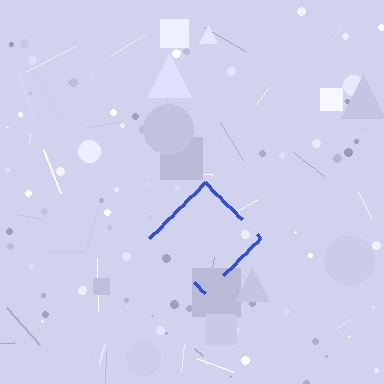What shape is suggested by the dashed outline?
The dashed outline suggests a diamond.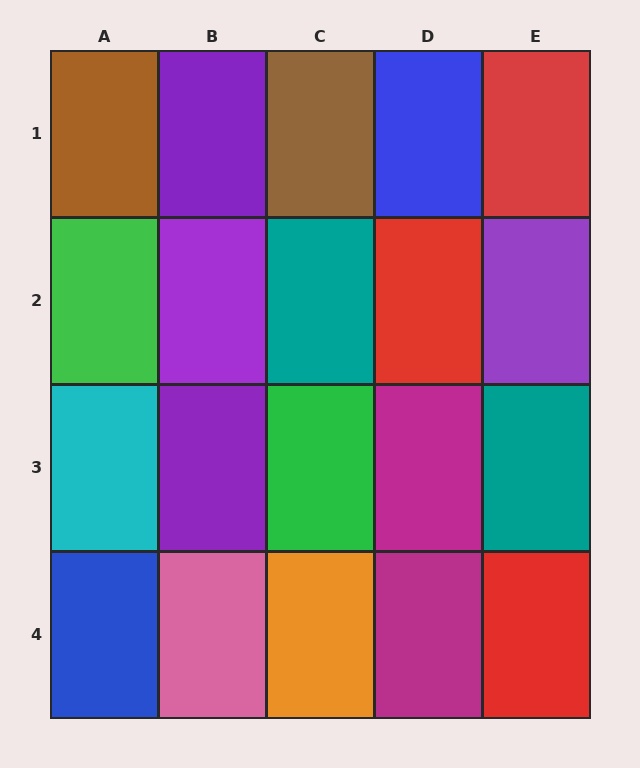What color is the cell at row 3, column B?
Purple.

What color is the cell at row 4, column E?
Red.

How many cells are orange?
1 cell is orange.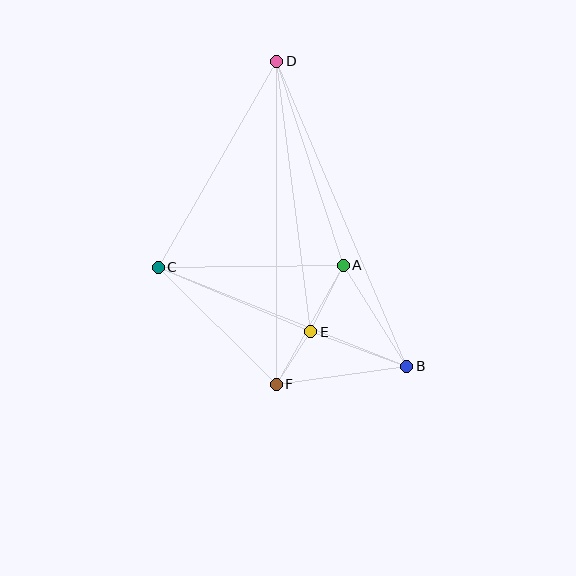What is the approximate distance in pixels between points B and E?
The distance between B and E is approximately 102 pixels.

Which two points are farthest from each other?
Points B and D are farthest from each other.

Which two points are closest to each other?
Points E and F are closest to each other.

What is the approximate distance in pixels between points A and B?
The distance between A and B is approximately 119 pixels.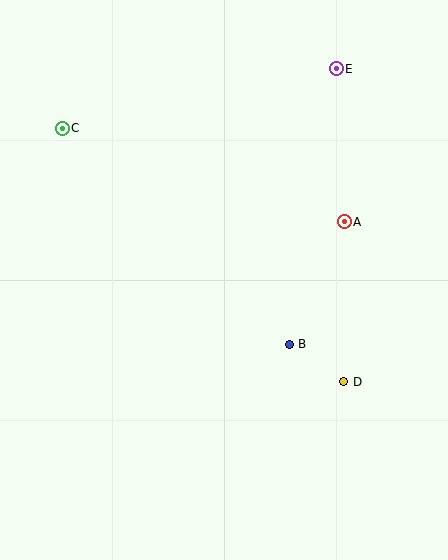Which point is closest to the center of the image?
Point B at (289, 344) is closest to the center.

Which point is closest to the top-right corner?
Point E is closest to the top-right corner.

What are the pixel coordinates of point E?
Point E is at (336, 69).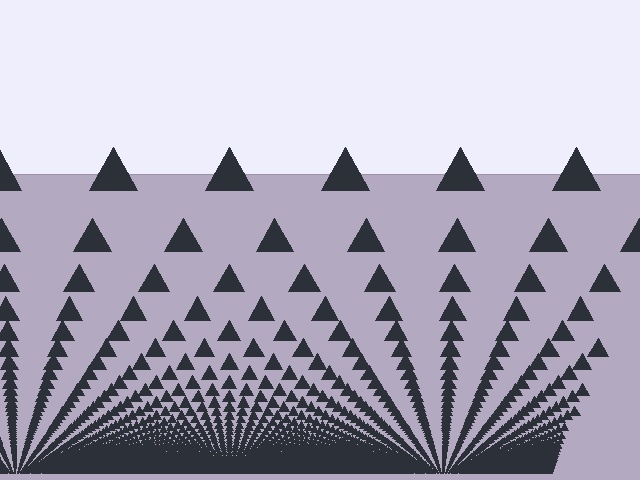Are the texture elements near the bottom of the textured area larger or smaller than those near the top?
Smaller. The gradient is inverted — elements near the bottom are smaller and denser.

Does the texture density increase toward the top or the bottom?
Density increases toward the bottom.